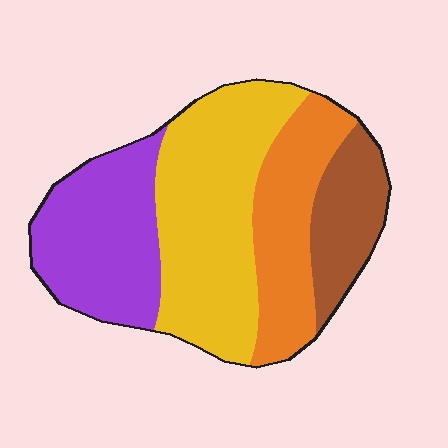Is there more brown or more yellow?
Yellow.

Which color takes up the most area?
Yellow, at roughly 40%.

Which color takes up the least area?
Brown, at roughly 15%.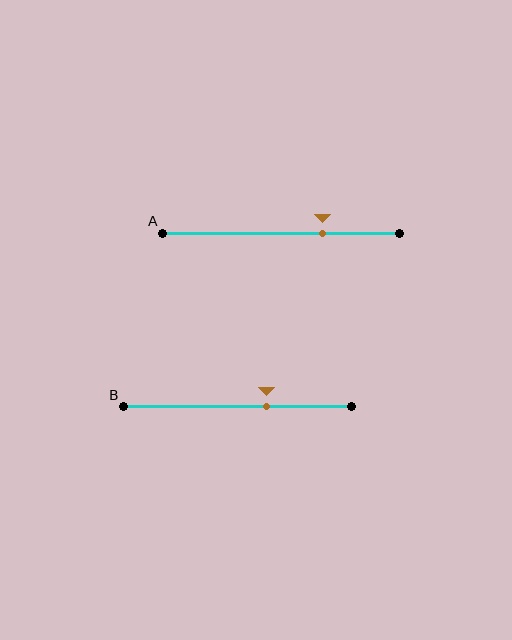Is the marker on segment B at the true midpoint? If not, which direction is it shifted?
No, the marker on segment B is shifted to the right by about 13% of the segment length.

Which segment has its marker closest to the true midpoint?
Segment B has its marker closest to the true midpoint.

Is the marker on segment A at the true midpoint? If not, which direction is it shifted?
No, the marker on segment A is shifted to the right by about 18% of the segment length.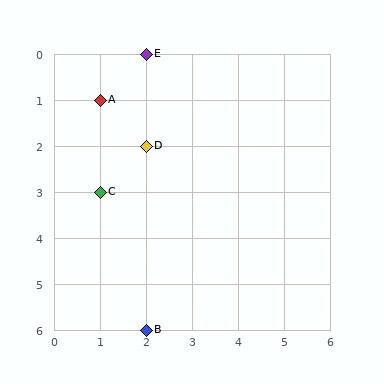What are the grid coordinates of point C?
Point C is at grid coordinates (1, 3).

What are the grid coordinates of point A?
Point A is at grid coordinates (1, 1).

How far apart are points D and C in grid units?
Points D and C are 1 column and 1 row apart (about 1.4 grid units diagonally).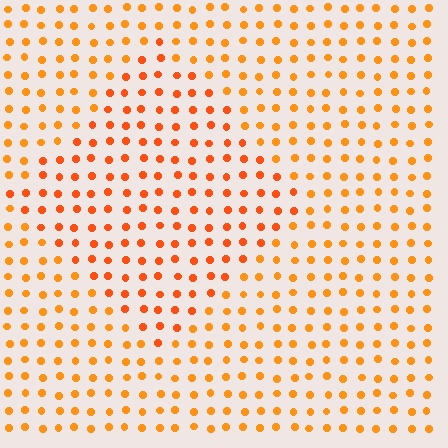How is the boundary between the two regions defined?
The boundary is defined purely by a slight shift in hue (about 17 degrees). Spacing, size, and orientation are identical on both sides.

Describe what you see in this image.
The image is filled with small orange elements in a uniform arrangement. A diamond-shaped region is visible where the elements are tinted to a slightly different hue, forming a subtle color boundary.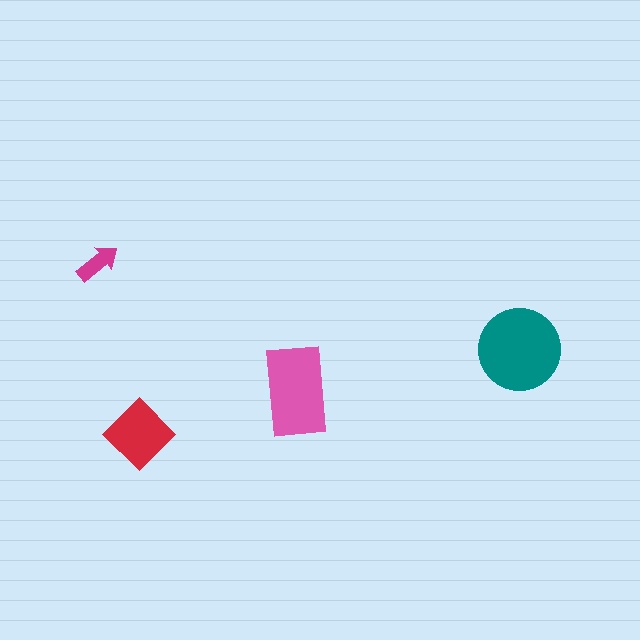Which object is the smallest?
The magenta arrow.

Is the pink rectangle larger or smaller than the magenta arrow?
Larger.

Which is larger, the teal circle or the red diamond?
The teal circle.